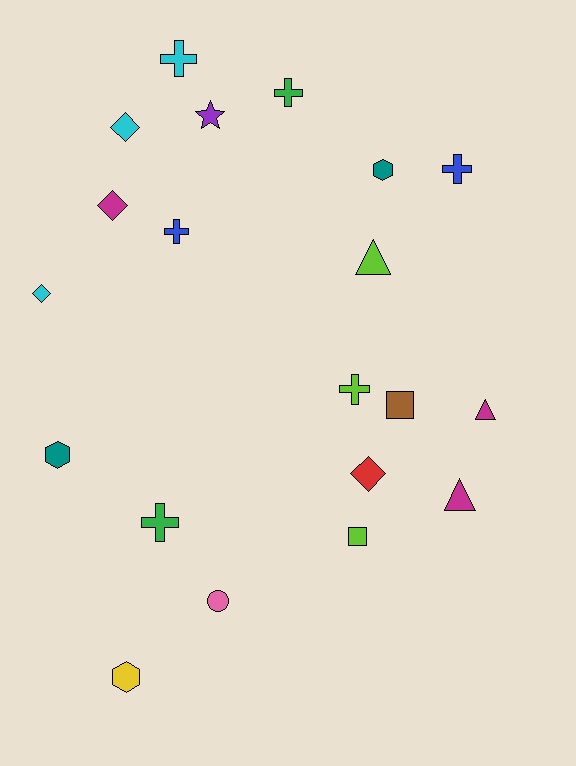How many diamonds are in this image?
There are 4 diamonds.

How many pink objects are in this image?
There is 1 pink object.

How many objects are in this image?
There are 20 objects.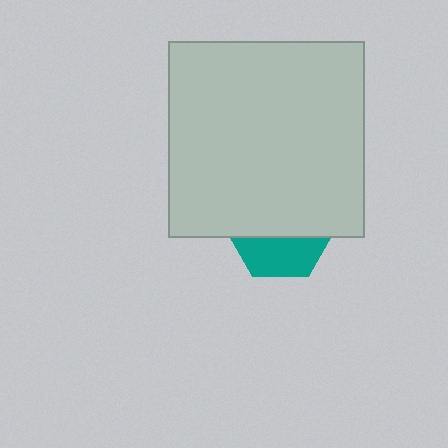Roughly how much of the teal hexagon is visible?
A small part of it is visible (roughly 37%).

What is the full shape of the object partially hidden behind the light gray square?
The partially hidden object is a teal hexagon.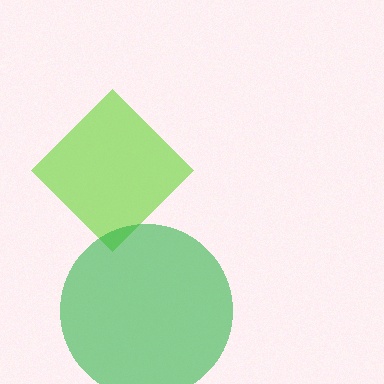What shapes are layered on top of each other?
The layered shapes are: a lime diamond, a green circle.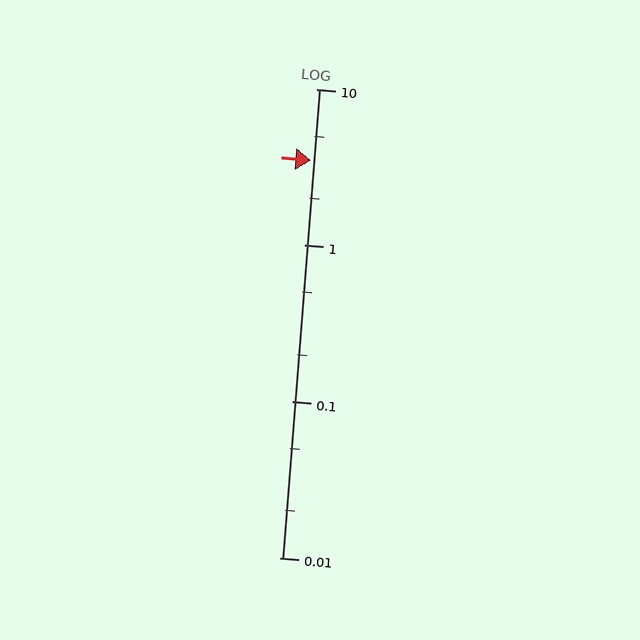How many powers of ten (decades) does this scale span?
The scale spans 3 decades, from 0.01 to 10.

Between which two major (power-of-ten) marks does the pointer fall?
The pointer is between 1 and 10.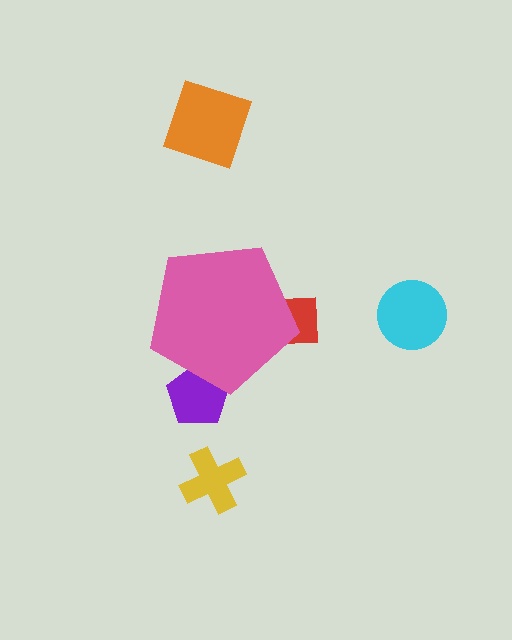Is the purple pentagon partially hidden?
Yes, the purple pentagon is partially hidden behind the pink pentagon.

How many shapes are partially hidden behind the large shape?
3 shapes are partially hidden.